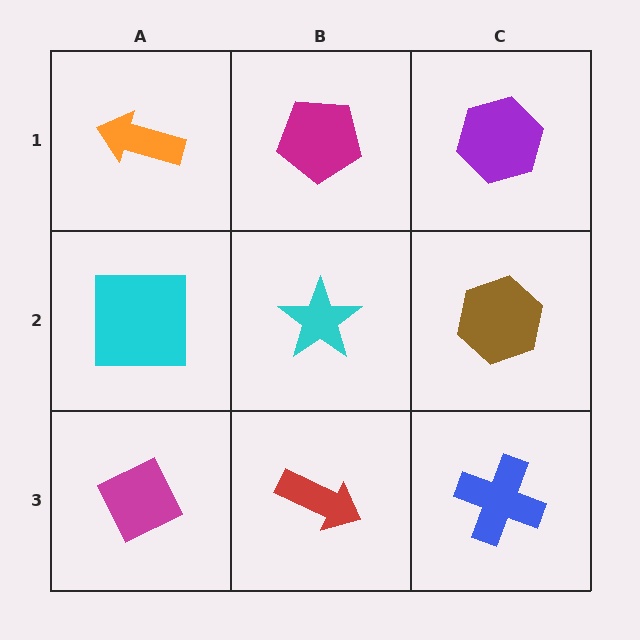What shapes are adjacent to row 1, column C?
A brown hexagon (row 2, column C), a magenta pentagon (row 1, column B).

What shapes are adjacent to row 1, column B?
A cyan star (row 2, column B), an orange arrow (row 1, column A), a purple hexagon (row 1, column C).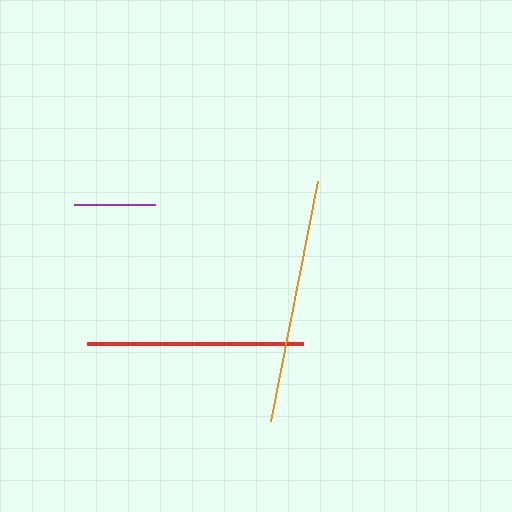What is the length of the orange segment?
The orange segment is approximately 245 pixels long.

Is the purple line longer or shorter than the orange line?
The orange line is longer than the purple line.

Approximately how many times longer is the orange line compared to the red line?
The orange line is approximately 1.1 times the length of the red line.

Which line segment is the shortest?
The purple line is the shortest at approximately 81 pixels.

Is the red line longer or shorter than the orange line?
The orange line is longer than the red line.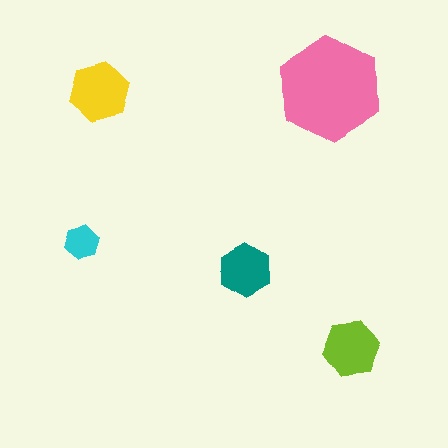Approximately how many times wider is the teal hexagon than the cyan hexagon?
About 1.5 times wider.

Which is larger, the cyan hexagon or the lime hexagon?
The lime one.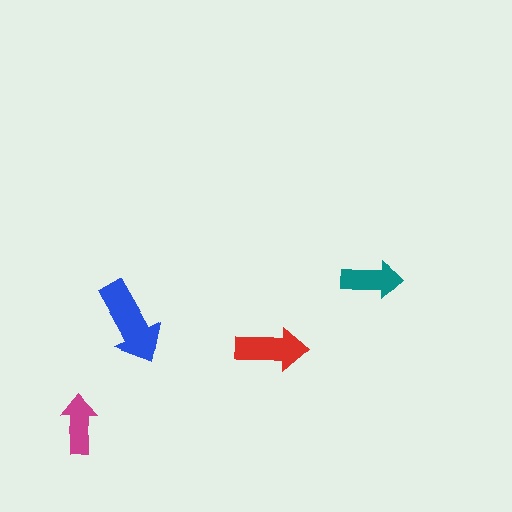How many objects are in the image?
There are 4 objects in the image.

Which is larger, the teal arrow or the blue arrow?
The blue one.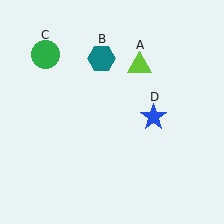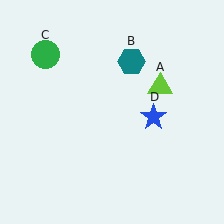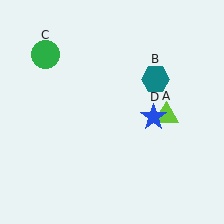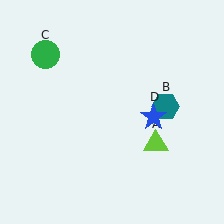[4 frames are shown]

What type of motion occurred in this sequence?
The lime triangle (object A), teal hexagon (object B) rotated clockwise around the center of the scene.